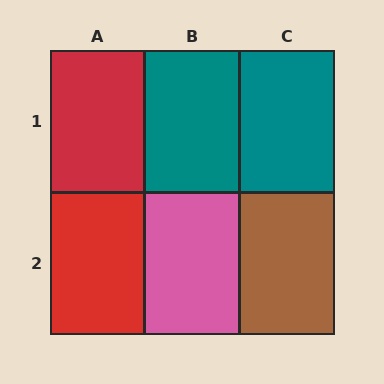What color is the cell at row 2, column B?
Pink.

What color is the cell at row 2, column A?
Red.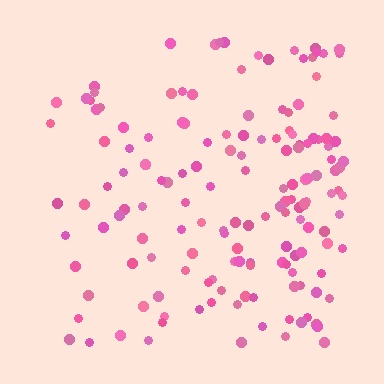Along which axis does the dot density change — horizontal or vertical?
Horizontal.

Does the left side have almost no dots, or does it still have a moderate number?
Still a moderate number, just noticeably fewer than the right.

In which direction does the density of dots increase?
From left to right, with the right side densest.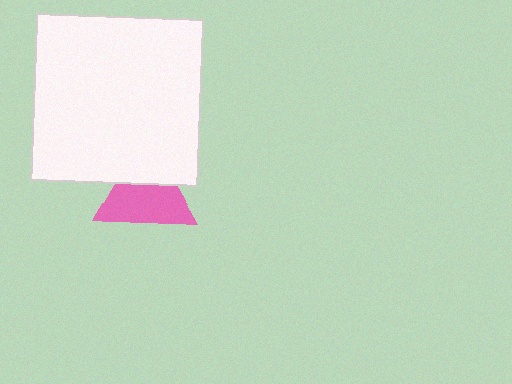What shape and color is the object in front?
The object in front is a white square.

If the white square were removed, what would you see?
You would see the complete pink triangle.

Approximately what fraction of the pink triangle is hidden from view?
Roughly 35% of the pink triangle is hidden behind the white square.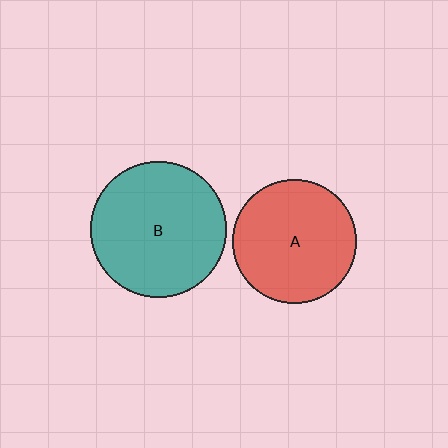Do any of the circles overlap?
No, none of the circles overlap.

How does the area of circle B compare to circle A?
Approximately 1.2 times.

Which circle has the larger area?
Circle B (teal).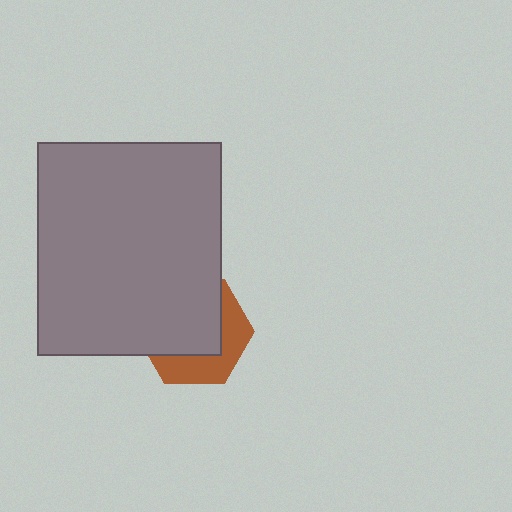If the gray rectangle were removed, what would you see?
You would see the complete brown hexagon.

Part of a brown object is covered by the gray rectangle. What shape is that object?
It is a hexagon.